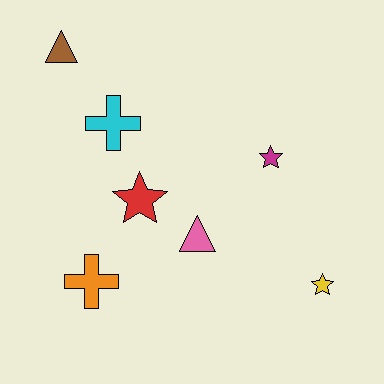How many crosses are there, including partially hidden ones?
There are 2 crosses.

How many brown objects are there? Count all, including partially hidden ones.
There is 1 brown object.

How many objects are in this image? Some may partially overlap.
There are 7 objects.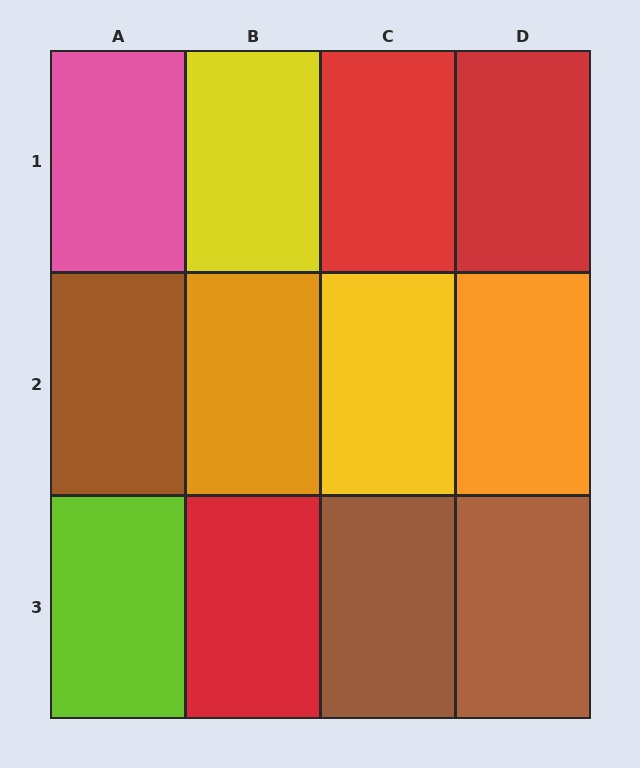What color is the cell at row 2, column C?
Yellow.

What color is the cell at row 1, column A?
Pink.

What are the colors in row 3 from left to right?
Lime, red, brown, brown.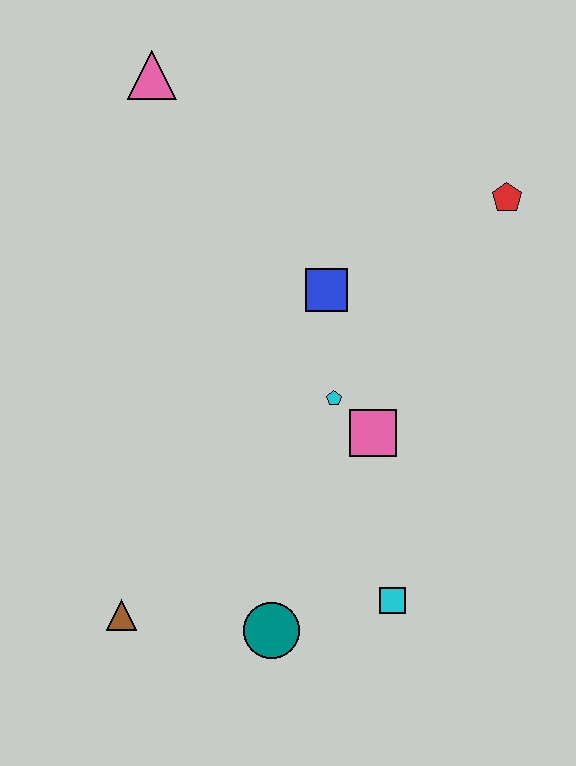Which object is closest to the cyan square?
The teal circle is closest to the cyan square.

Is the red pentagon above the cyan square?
Yes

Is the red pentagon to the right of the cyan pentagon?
Yes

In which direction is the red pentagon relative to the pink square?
The red pentagon is above the pink square.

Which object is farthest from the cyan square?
The pink triangle is farthest from the cyan square.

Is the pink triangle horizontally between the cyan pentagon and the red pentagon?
No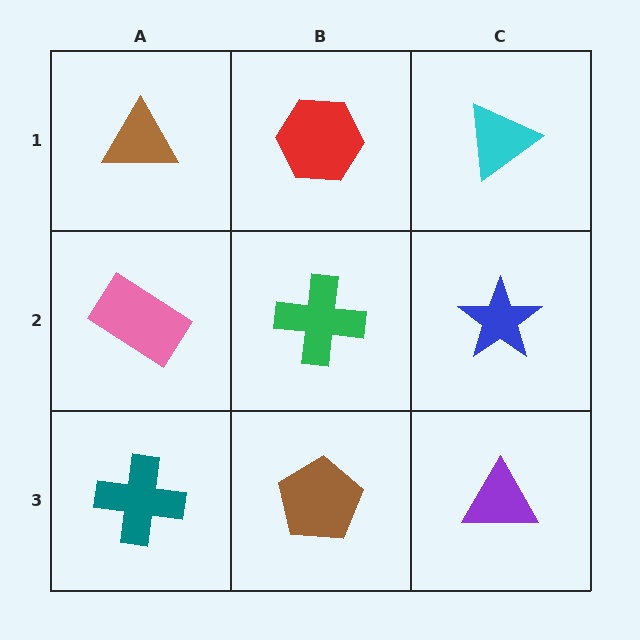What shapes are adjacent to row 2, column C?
A cyan triangle (row 1, column C), a purple triangle (row 3, column C), a green cross (row 2, column B).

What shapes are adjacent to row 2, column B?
A red hexagon (row 1, column B), a brown pentagon (row 3, column B), a pink rectangle (row 2, column A), a blue star (row 2, column C).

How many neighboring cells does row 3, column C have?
2.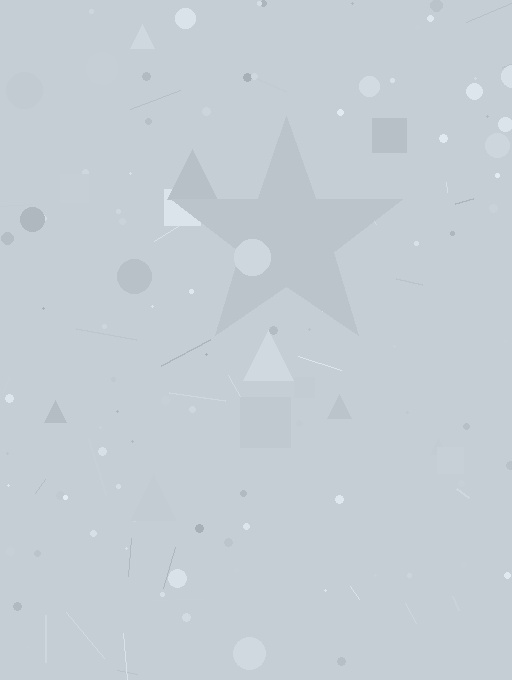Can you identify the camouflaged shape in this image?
The camouflaged shape is a star.